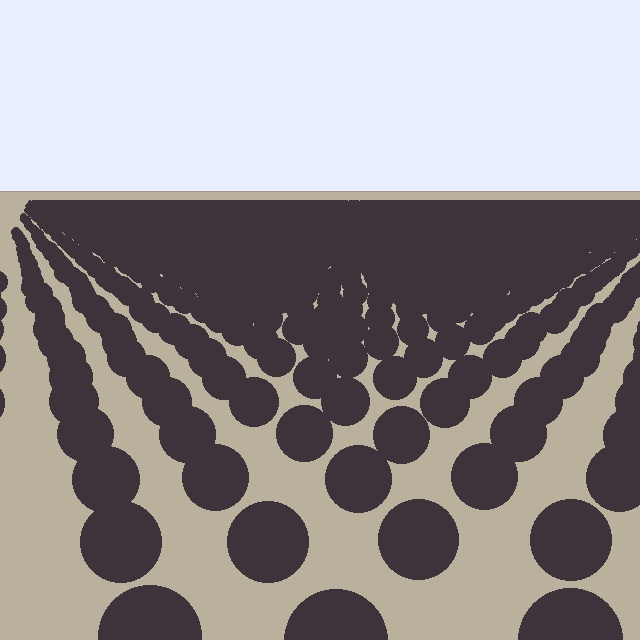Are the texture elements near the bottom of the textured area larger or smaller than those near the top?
Larger. Near the bottom, elements are closer to the viewer and appear at a bigger on-screen size.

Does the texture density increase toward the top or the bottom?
Density increases toward the top.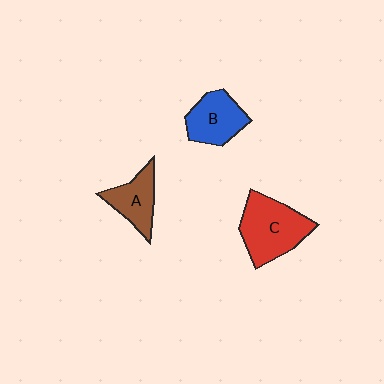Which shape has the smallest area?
Shape A (brown).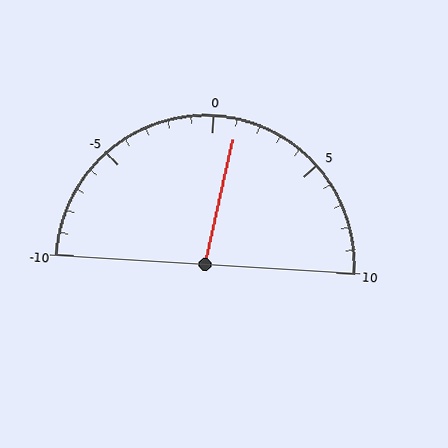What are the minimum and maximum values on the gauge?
The gauge ranges from -10 to 10.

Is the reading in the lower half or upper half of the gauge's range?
The reading is in the upper half of the range (-10 to 10).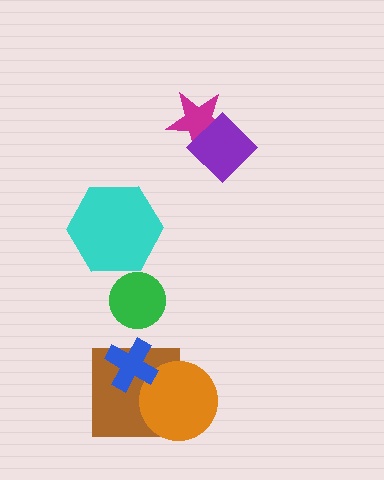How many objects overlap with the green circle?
0 objects overlap with the green circle.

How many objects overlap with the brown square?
2 objects overlap with the brown square.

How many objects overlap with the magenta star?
1 object overlaps with the magenta star.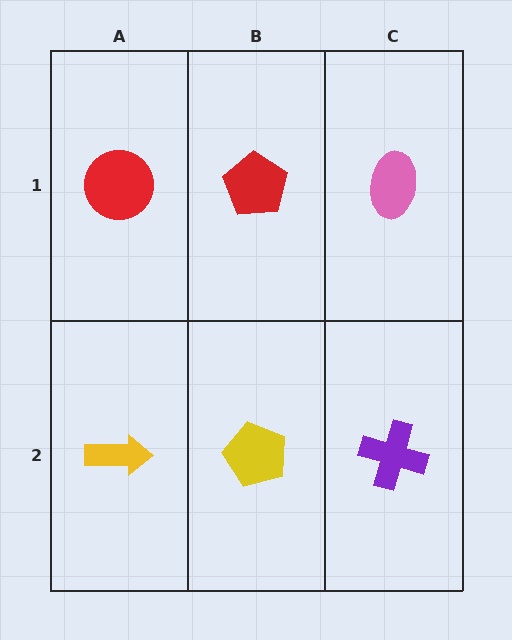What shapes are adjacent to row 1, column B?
A yellow pentagon (row 2, column B), a red circle (row 1, column A), a pink ellipse (row 1, column C).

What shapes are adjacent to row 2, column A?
A red circle (row 1, column A), a yellow pentagon (row 2, column B).